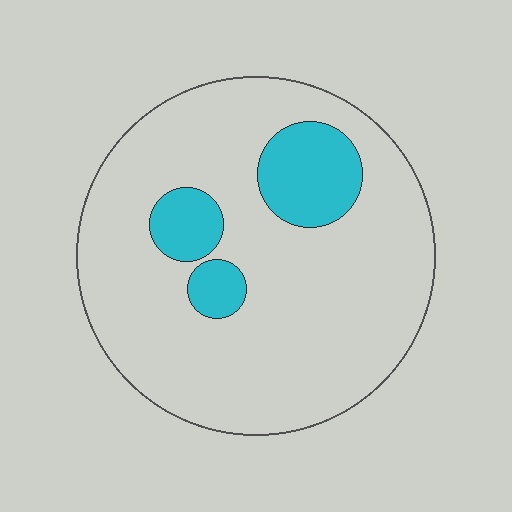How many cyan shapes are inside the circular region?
3.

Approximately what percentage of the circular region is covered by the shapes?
Approximately 15%.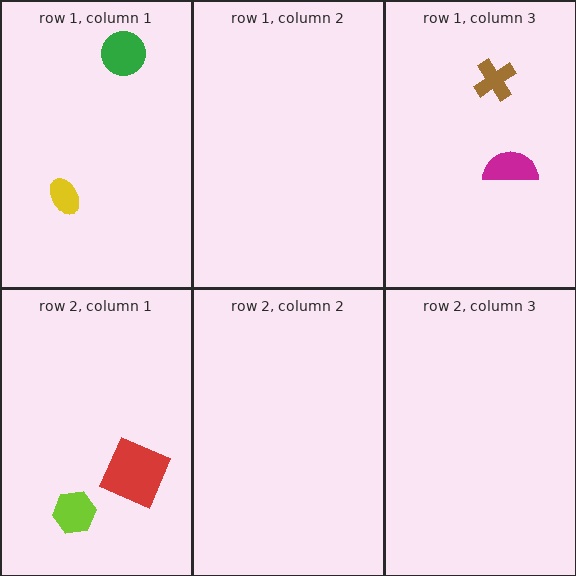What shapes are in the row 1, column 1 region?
The green circle, the yellow ellipse.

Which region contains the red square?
The row 2, column 1 region.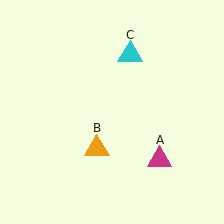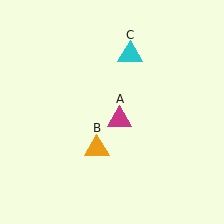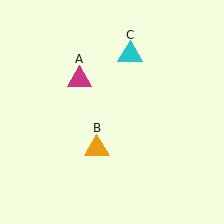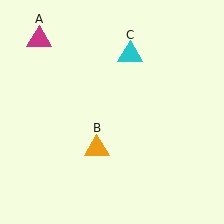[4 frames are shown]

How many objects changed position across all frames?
1 object changed position: magenta triangle (object A).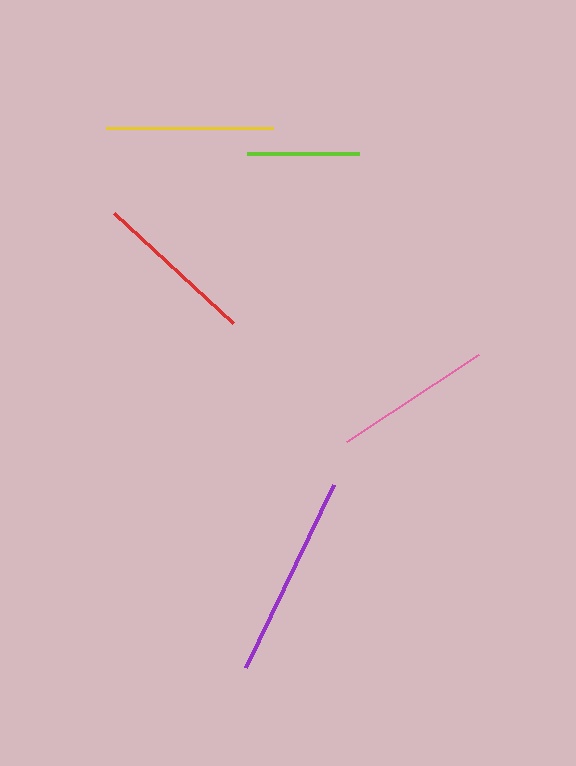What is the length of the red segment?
The red segment is approximately 162 pixels long.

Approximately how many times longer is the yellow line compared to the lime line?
The yellow line is approximately 1.5 times the length of the lime line.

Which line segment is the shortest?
The lime line is the shortest at approximately 112 pixels.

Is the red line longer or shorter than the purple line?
The purple line is longer than the red line.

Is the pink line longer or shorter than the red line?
The red line is longer than the pink line.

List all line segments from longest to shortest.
From longest to shortest: purple, yellow, red, pink, lime.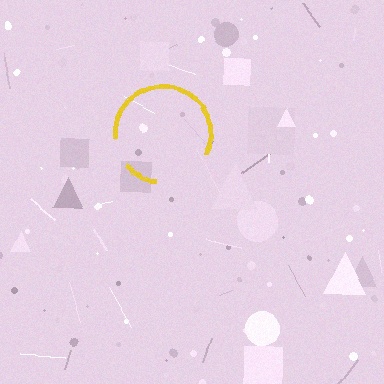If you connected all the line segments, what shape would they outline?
They would outline a circle.